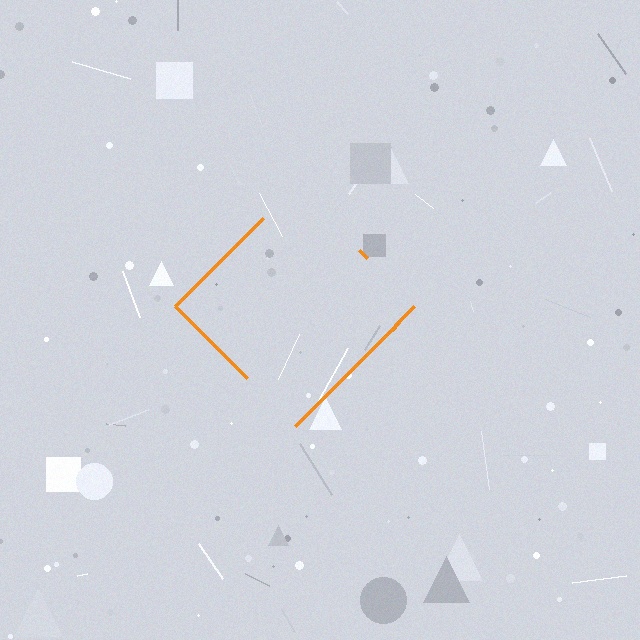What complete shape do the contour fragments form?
The contour fragments form a diamond.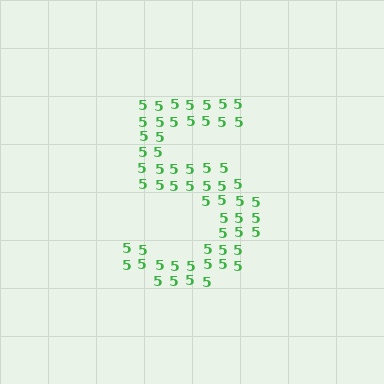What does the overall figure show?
The overall figure shows the digit 5.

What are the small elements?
The small elements are digit 5's.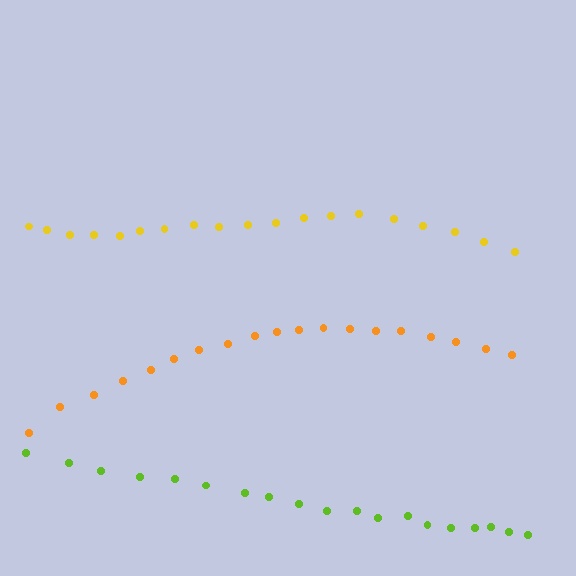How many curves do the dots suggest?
There are 3 distinct paths.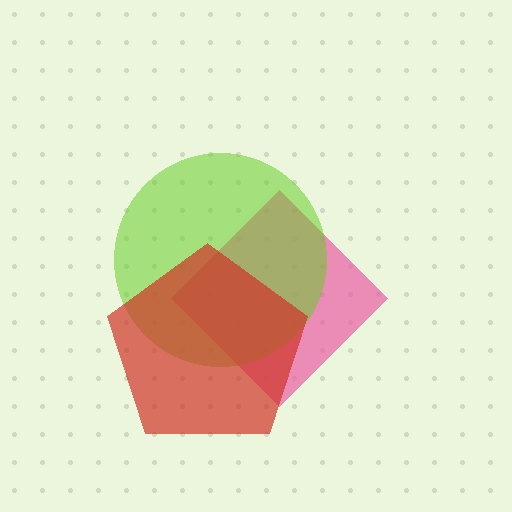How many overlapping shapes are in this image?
There are 3 overlapping shapes in the image.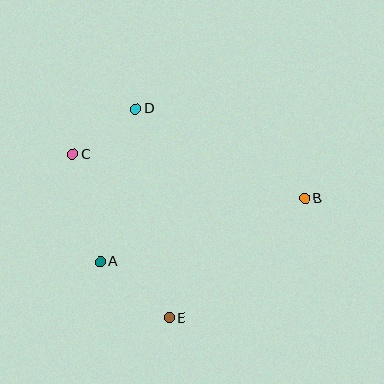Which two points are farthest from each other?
Points B and C are farthest from each other.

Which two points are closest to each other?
Points C and D are closest to each other.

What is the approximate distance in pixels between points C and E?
The distance between C and E is approximately 190 pixels.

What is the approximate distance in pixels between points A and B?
The distance between A and B is approximately 214 pixels.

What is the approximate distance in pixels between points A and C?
The distance between A and C is approximately 111 pixels.